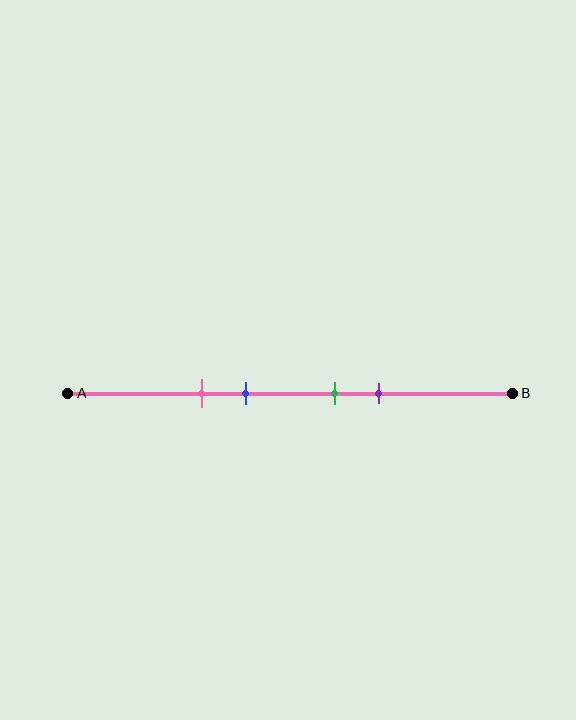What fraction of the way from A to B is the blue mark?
The blue mark is approximately 40% (0.4) of the way from A to B.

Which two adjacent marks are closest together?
The green and purple marks are the closest adjacent pair.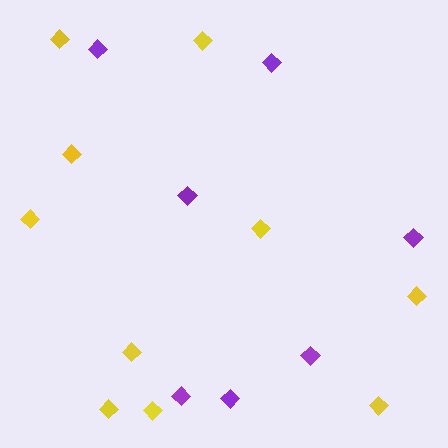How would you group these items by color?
There are 2 groups: one group of yellow diamonds (10) and one group of purple diamonds (7).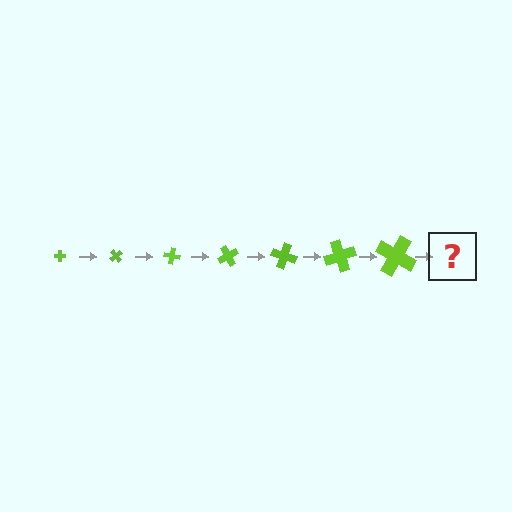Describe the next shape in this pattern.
It should be a cross, larger than the previous one and rotated 350 degrees from the start.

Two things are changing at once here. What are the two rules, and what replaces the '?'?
The two rules are that the cross grows larger each step and it rotates 50 degrees each step. The '?' should be a cross, larger than the previous one and rotated 350 degrees from the start.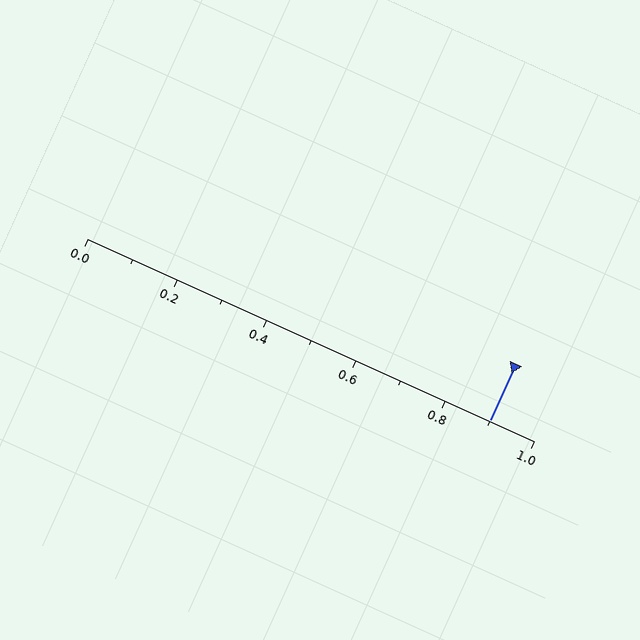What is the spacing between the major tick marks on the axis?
The major ticks are spaced 0.2 apart.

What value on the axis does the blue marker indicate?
The marker indicates approximately 0.9.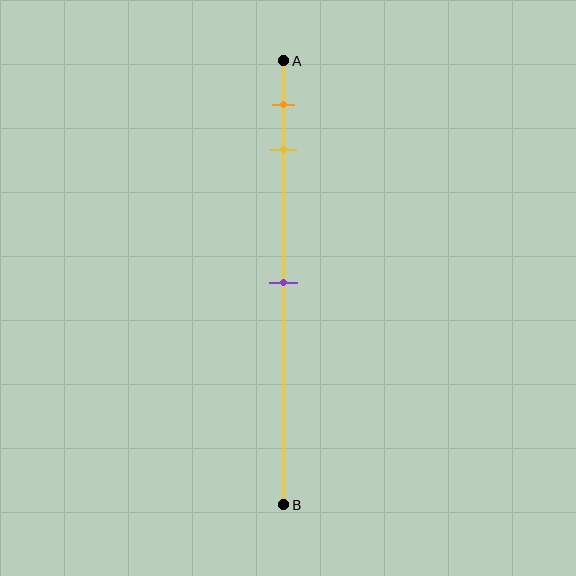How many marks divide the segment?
There are 3 marks dividing the segment.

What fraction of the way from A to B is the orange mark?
The orange mark is approximately 10% (0.1) of the way from A to B.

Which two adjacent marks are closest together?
The orange and yellow marks are the closest adjacent pair.